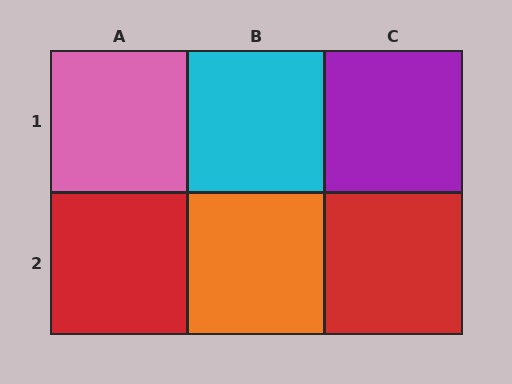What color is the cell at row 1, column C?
Purple.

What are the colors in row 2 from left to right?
Red, orange, red.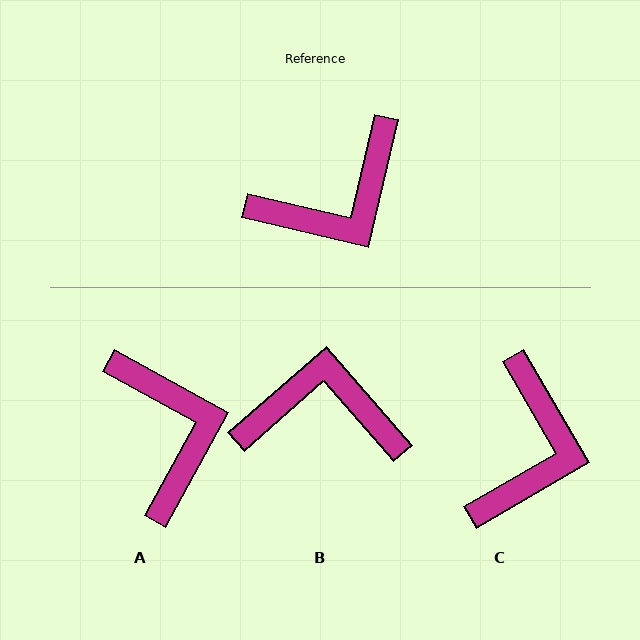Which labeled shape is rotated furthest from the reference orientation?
B, about 144 degrees away.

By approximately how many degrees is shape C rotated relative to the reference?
Approximately 43 degrees counter-clockwise.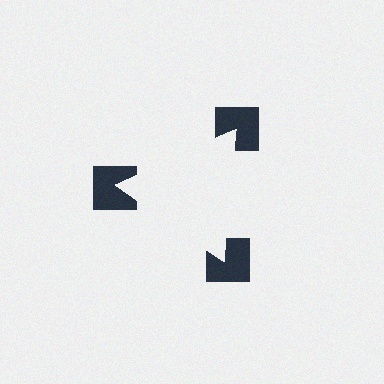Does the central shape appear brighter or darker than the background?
It typically appears slightly brighter than the background, even though no actual brightness change is drawn.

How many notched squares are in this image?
There are 3 — one at each vertex of the illusory triangle.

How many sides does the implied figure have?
3 sides.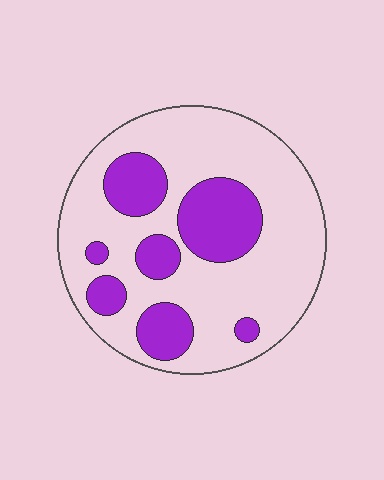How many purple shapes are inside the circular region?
7.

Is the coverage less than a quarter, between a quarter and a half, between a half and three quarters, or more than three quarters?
Between a quarter and a half.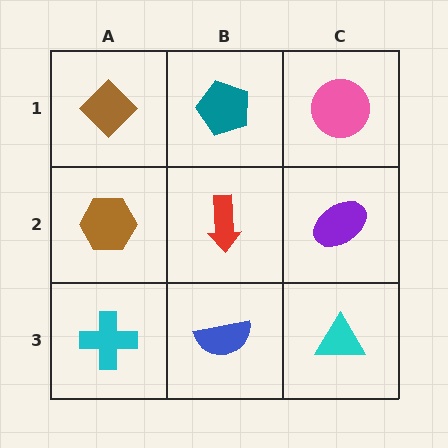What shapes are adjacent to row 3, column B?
A red arrow (row 2, column B), a cyan cross (row 3, column A), a cyan triangle (row 3, column C).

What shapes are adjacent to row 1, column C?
A purple ellipse (row 2, column C), a teal pentagon (row 1, column B).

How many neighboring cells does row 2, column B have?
4.